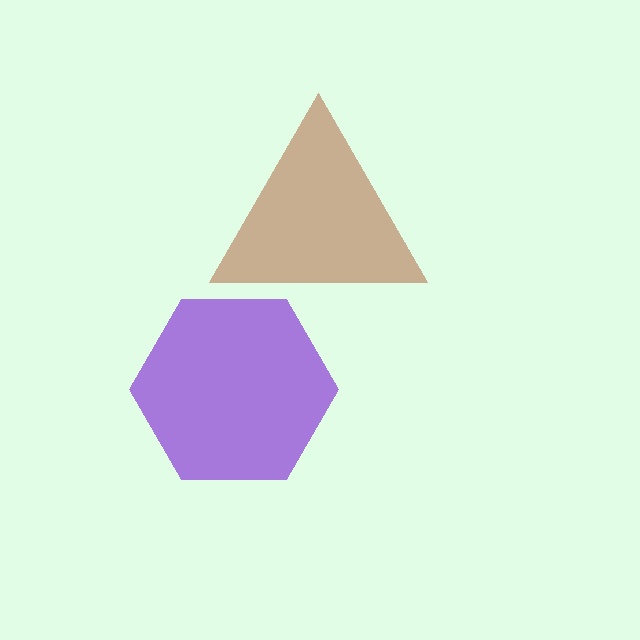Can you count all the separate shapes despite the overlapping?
Yes, there are 2 separate shapes.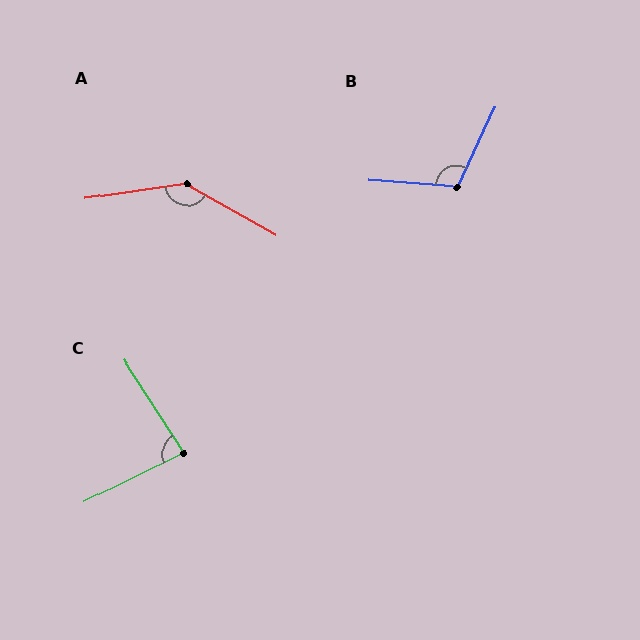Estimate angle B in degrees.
Approximately 111 degrees.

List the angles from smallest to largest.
C (84°), B (111°), A (142°).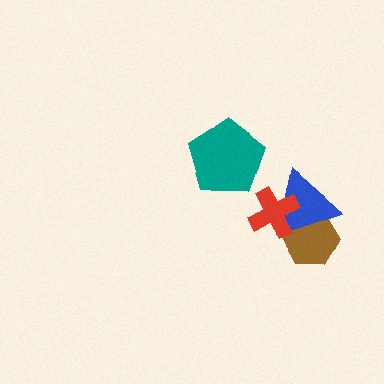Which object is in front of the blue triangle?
The red cross is in front of the blue triangle.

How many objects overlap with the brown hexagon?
2 objects overlap with the brown hexagon.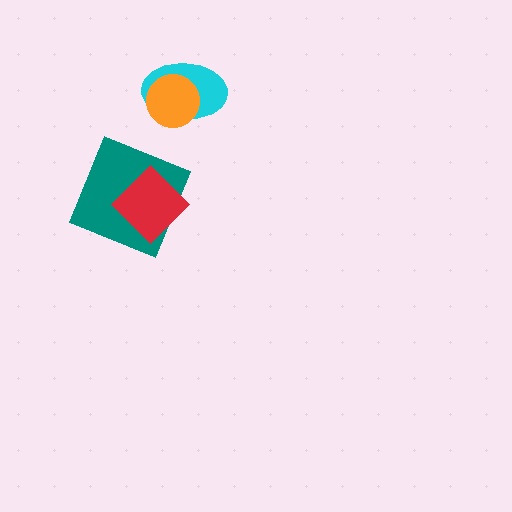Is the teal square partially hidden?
Yes, it is partially covered by another shape.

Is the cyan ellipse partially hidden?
Yes, it is partially covered by another shape.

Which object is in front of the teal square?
The red diamond is in front of the teal square.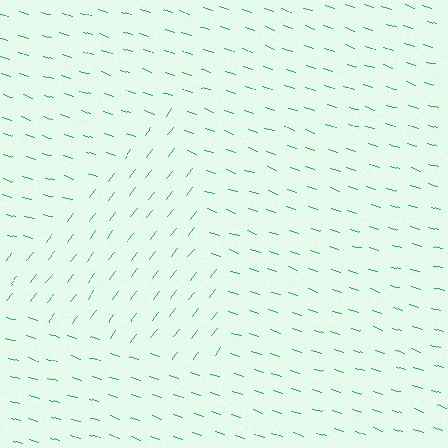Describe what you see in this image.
The image is filled with small green line segments. A triangle region in the image has lines oriented differently from the surrounding lines, creating a visible texture boundary.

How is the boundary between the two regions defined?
The boundary is defined purely by a change in line orientation (approximately 70 degrees difference). All lines are the same color and thickness.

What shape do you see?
I see a triangle.